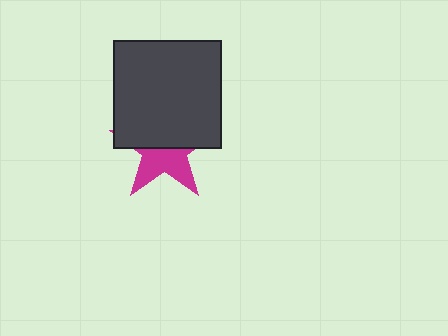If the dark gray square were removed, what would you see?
You would see the complete magenta star.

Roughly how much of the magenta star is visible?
A small part of it is visible (roughly 44%).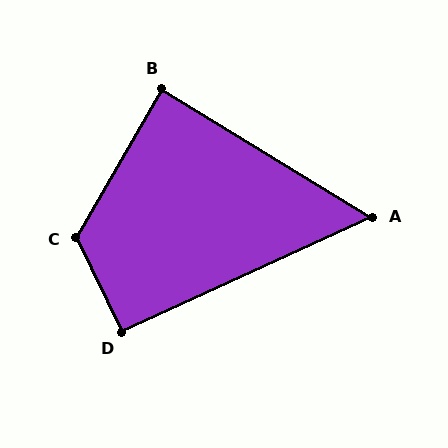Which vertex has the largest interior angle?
C, at approximately 124 degrees.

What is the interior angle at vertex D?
Approximately 91 degrees (approximately right).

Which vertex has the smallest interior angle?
A, at approximately 56 degrees.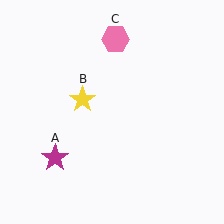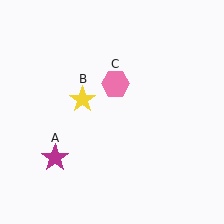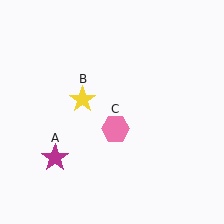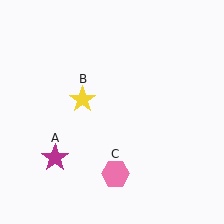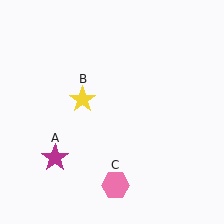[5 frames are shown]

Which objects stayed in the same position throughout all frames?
Magenta star (object A) and yellow star (object B) remained stationary.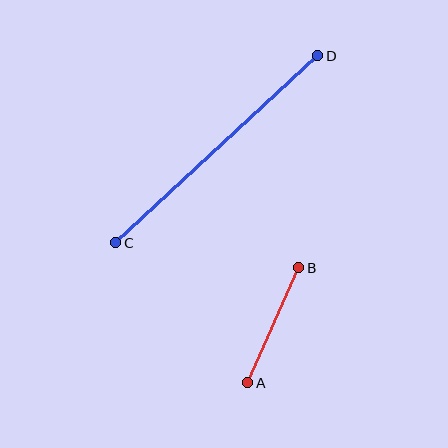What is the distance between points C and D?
The distance is approximately 275 pixels.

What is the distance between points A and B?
The distance is approximately 126 pixels.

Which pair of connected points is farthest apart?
Points C and D are farthest apart.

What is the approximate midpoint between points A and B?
The midpoint is at approximately (273, 325) pixels.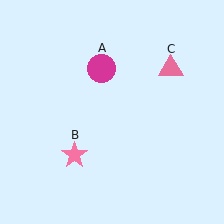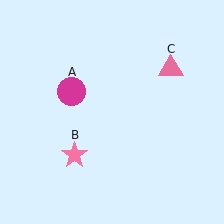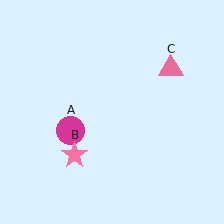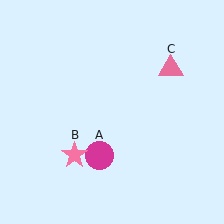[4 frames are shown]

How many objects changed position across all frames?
1 object changed position: magenta circle (object A).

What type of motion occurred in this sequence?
The magenta circle (object A) rotated counterclockwise around the center of the scene.